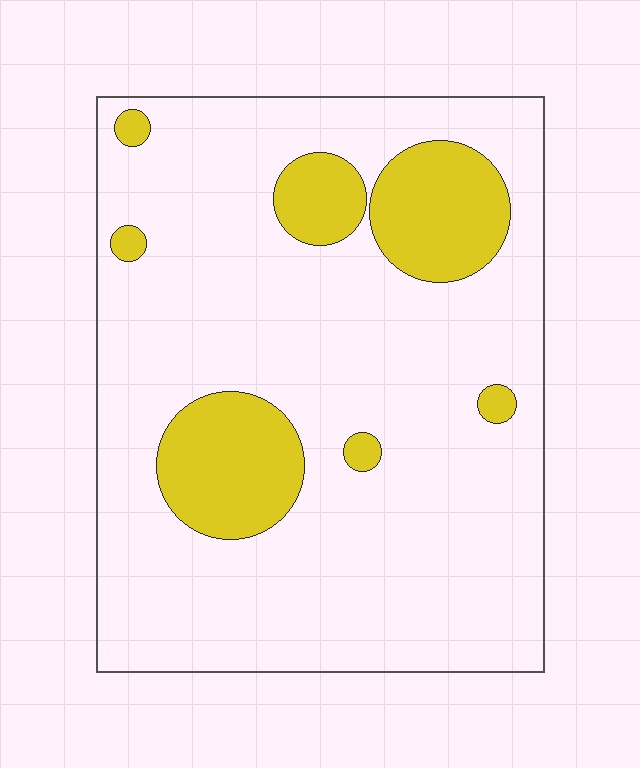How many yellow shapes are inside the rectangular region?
7.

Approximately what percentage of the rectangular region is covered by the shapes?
Approximately 15%.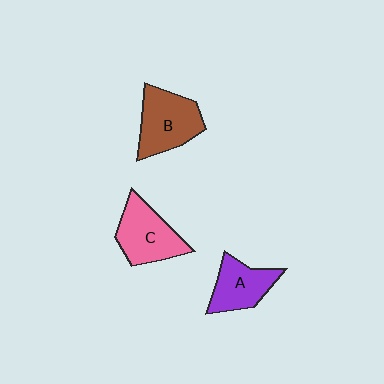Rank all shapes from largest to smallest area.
From largest to smallest: B (brown), C (pink), A (purple).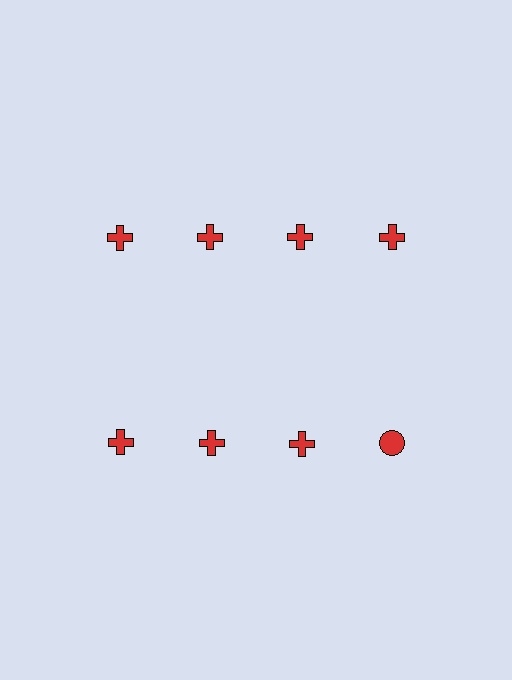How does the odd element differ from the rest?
It has a different shape: circle instead of cross.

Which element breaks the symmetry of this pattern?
The red circle in the second row, second from right column breaks the symmetry. All other shapes are red crosses.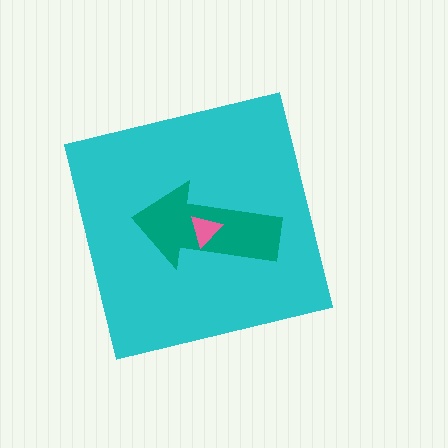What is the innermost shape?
The pink triangle.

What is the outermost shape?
The cyan square.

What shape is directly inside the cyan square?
The teal arrow.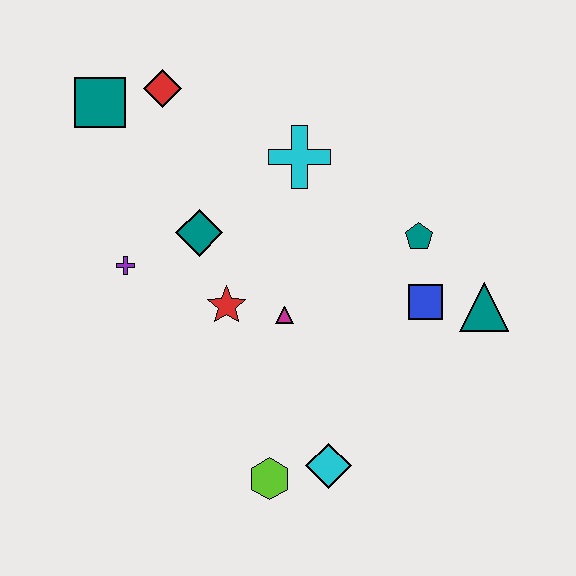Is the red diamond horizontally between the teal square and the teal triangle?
Yes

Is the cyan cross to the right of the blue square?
No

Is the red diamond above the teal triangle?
Yes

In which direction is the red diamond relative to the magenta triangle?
The red diamond is above the magenta triangle.